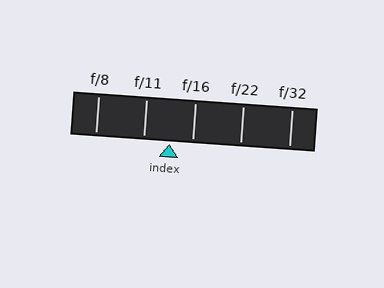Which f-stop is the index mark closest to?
The index mark is closest to f/16.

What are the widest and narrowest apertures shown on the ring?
The widest aperture shown is f/8 and the narrowest is f/32.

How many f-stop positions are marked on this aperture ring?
There are 5 f-stop positions marked.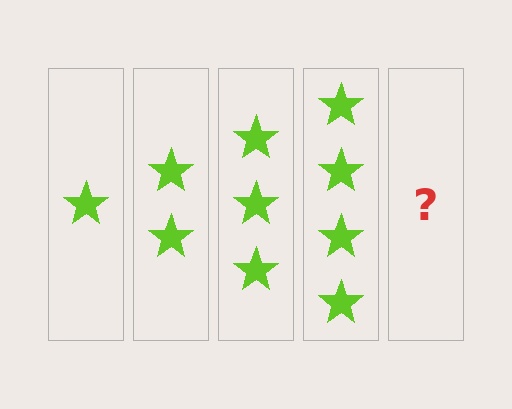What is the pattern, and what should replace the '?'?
The pattern is that each step adds one more star. The '?' should be 5 stars.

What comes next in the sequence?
The next element should be 5 stars.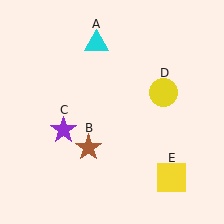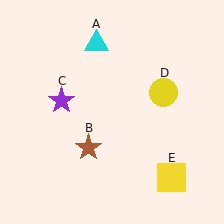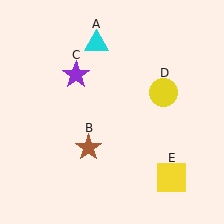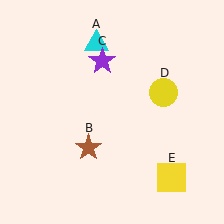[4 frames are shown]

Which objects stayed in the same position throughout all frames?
Cyan triangle (object A) and brown star (object B) and yellow circle (object D) and yellow square (object E) remained stationary.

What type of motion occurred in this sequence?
The purple star (object C) rotated clockwise around the center of the scene.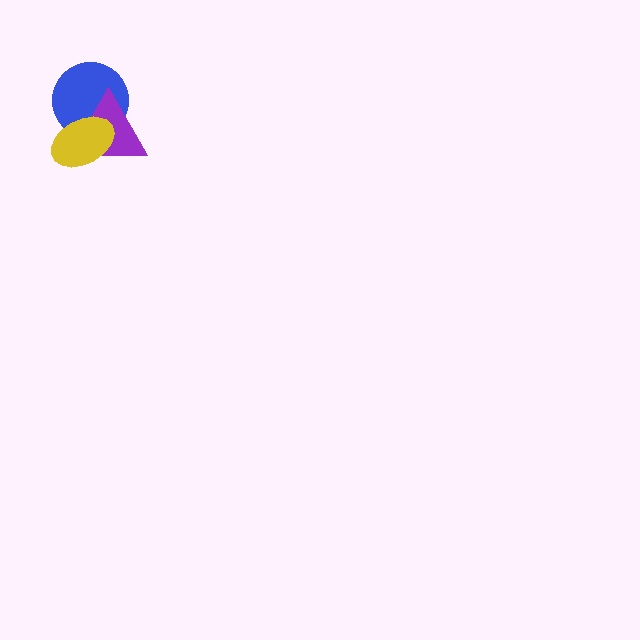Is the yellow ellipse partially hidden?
No, no other shape covers it.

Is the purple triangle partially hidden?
Yes, it is partially covered by another shape.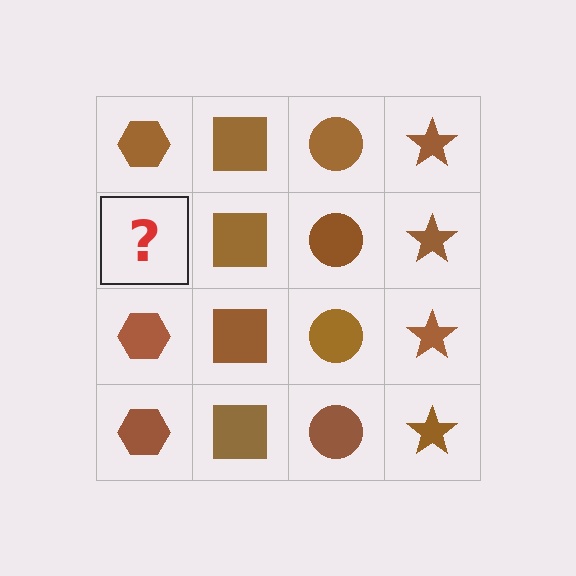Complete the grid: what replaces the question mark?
The question mark should be replaced with a brown hexagon.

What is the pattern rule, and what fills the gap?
The rule is that each column has a consistent shape. The gap should be filled with a brown hexagon.